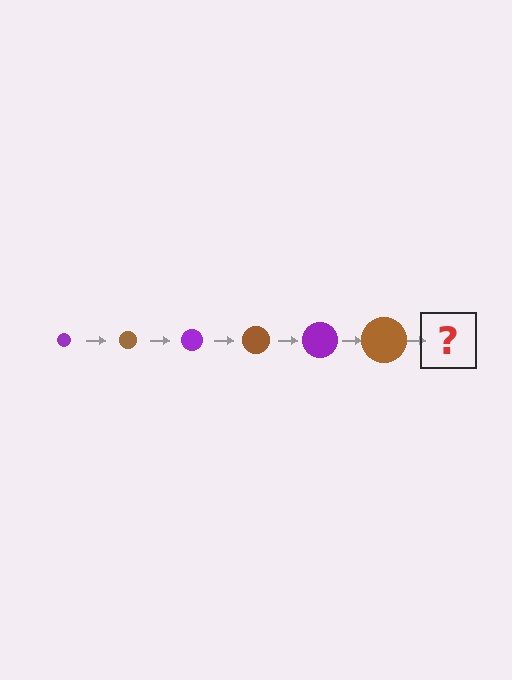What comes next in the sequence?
The next element should be a purple circle, larger than the previous one.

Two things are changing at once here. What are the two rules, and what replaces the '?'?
The two rules are that the circle grows larger each step and the color cycles through purple and brown. The '?' should be a purple circle, larger than the previous one.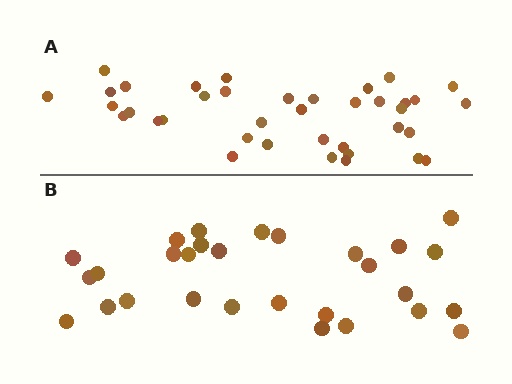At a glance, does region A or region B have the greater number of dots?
Region A (the top region) has more dots.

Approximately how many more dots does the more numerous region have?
Region A has roughly 8 or so more dots than region B.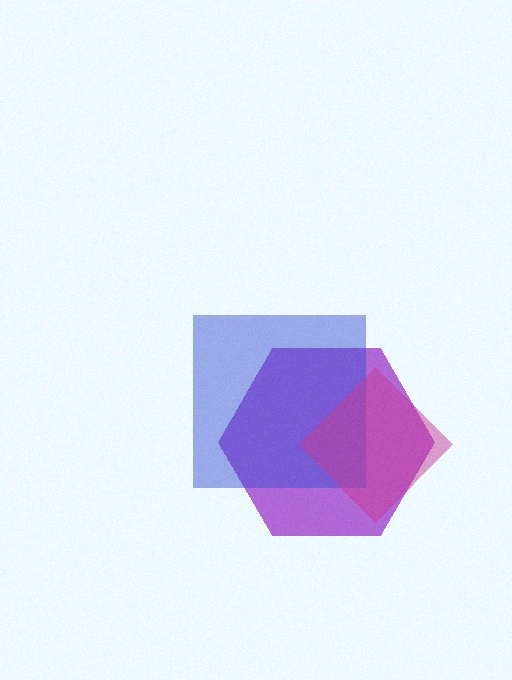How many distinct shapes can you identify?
There are 3 distinct shapes: a purple hexagon, a blue square, a magenta diamond.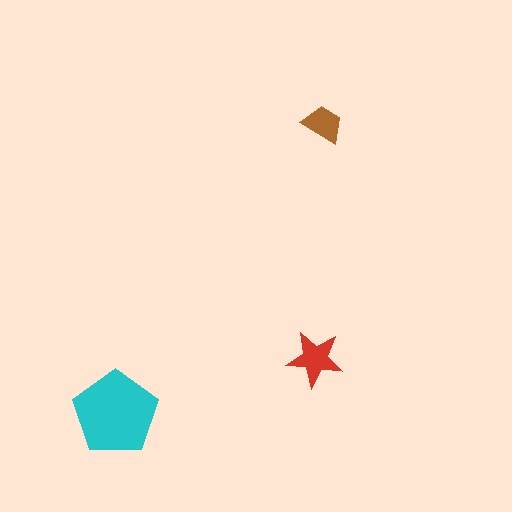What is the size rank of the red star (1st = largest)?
2nd.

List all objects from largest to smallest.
The cyan pentagon, the red star, the brown trapezoid.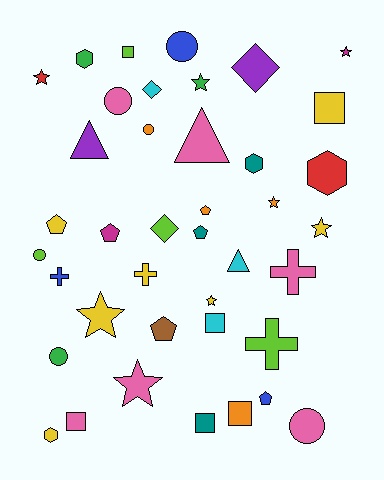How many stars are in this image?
There are 8 stars.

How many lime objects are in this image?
There are 4 lime objects.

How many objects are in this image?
There are 40 objects.